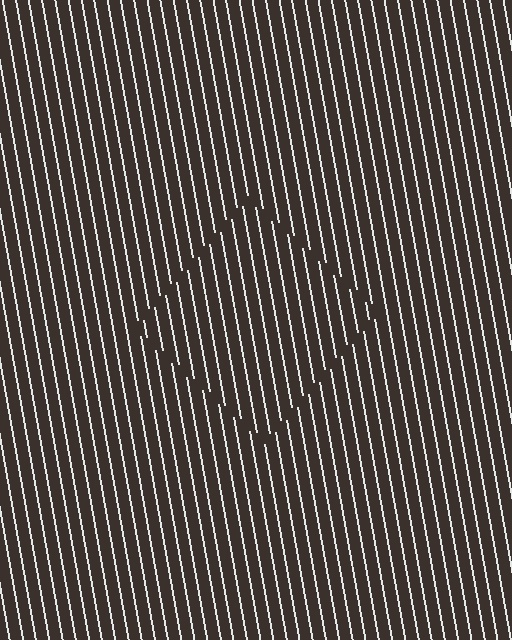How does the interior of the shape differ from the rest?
The interior of the shape contains the same grating, shifted by half a period — the contour is defined by the phase discontinuity where line-ends from the inner and outer gratings abut.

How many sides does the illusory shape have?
4 sides — the line-ends trace a square.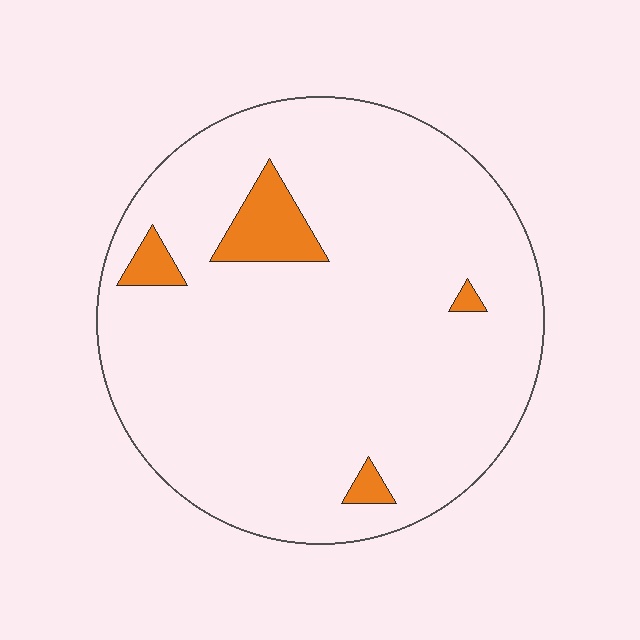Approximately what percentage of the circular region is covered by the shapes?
Approximately 5%.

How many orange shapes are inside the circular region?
4.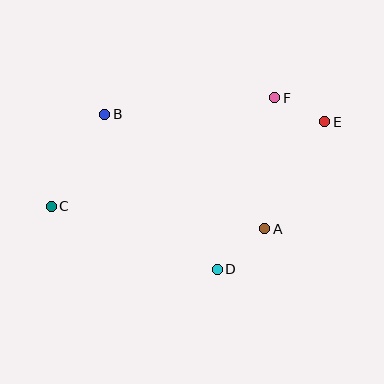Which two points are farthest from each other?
Points C and E are farthest from each other.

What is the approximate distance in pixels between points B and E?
The distance between B and E is approximately 220 pixels.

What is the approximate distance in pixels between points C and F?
The distance between C and F is approximately 249 pixels.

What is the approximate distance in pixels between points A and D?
The distance between A and D is approximately 62 pixels.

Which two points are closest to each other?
Points E and F are closest to each other.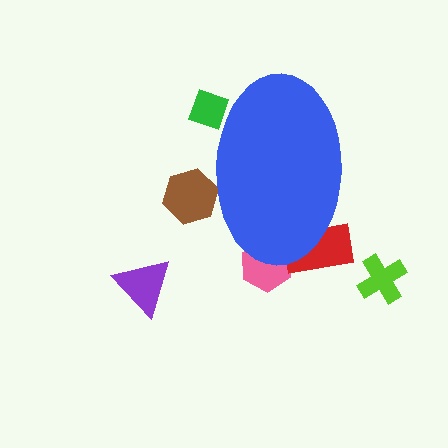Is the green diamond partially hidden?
Yes, the green diamond is partially hidden behind the blue ellipse.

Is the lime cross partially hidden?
No, the lime cross is fully visible.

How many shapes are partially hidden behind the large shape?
4 shapes are partially hidden.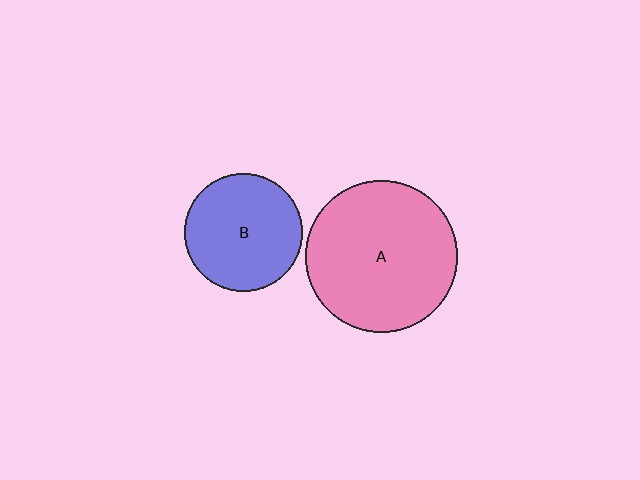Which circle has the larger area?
Circle A (pink).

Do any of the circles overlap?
No, none of the circles overlap.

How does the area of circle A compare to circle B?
Approximately 1.6 times.